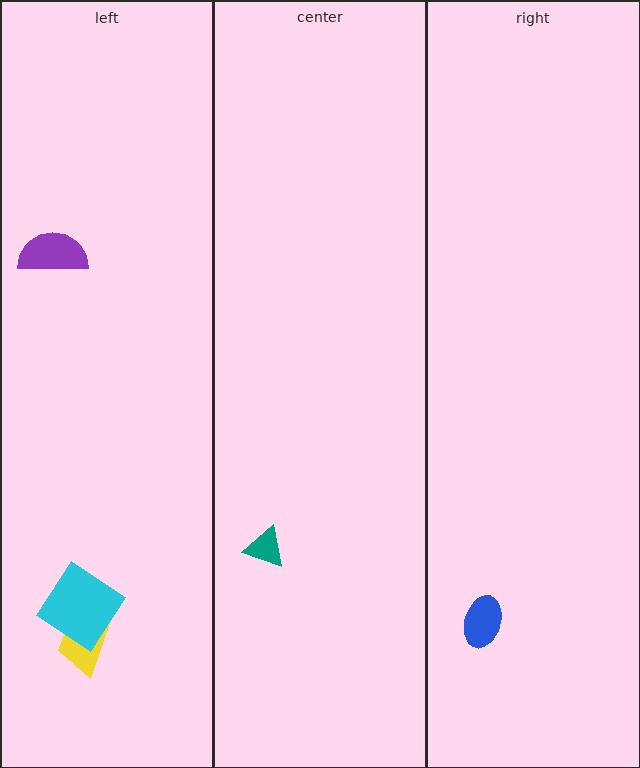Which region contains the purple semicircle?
The left region.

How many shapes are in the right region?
1.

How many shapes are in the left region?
3.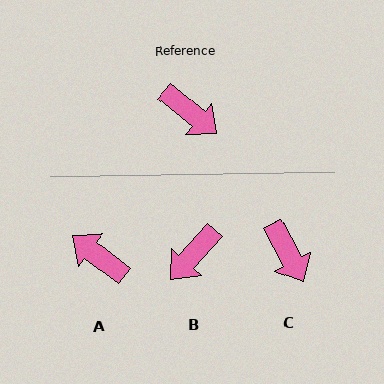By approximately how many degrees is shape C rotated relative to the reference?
Approximately 23 degrees clockwise.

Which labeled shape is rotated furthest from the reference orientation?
A, about 179 degrees away.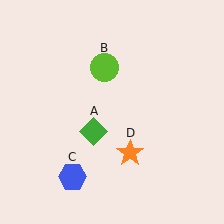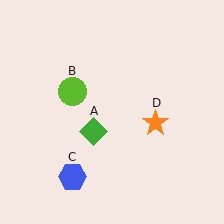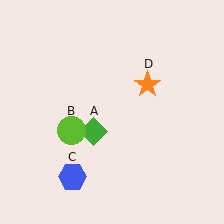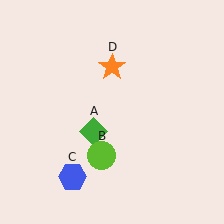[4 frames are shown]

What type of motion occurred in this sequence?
The lime circle (object B), orange star (object D) rotated counterclockwise around the center of the scene.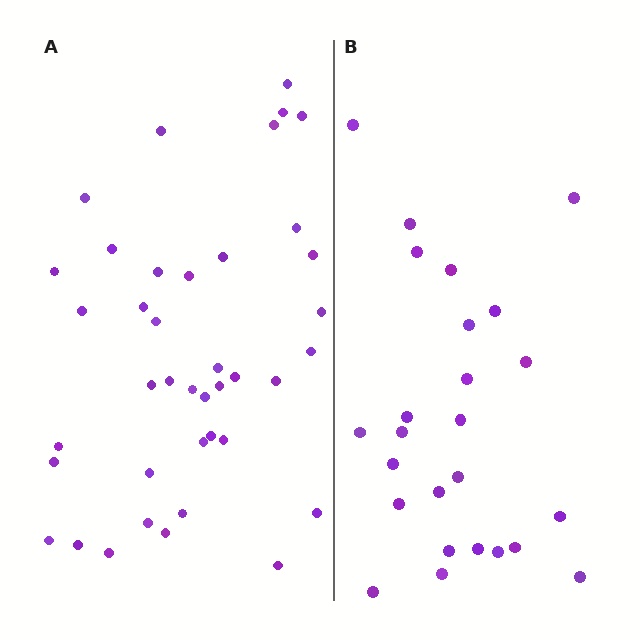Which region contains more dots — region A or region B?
Region A (the left region) has more dots.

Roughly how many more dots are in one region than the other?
Region A has approximately 15 more dots than region B.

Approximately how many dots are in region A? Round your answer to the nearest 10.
About 40 dots.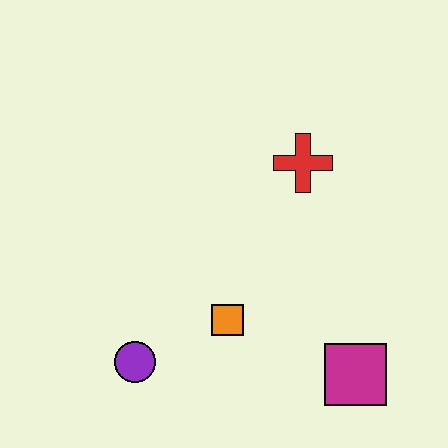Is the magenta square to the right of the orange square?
Yes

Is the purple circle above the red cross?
No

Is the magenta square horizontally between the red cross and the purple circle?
No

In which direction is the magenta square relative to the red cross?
The magenta square is below the red cross.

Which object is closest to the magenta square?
The orange square is closest to the magenta square.